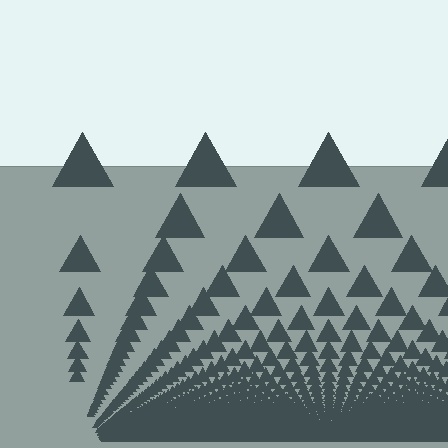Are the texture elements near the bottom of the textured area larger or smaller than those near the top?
Smaller. The gradient is inverted — elements near the bottom are smaller and denser.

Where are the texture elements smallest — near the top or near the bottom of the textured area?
Near the bottom.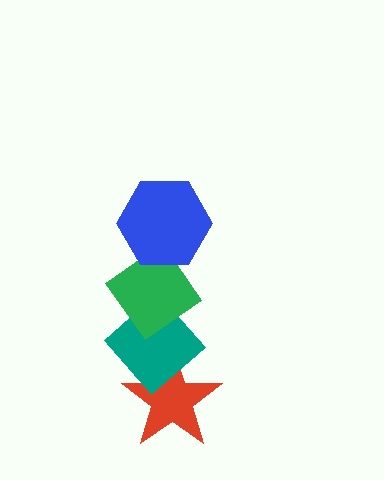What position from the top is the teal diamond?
The teal diamond is 3rd from the top.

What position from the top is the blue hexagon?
The blue hexagon is 1st from the top.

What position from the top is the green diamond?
The green diamond is 2nd from the top.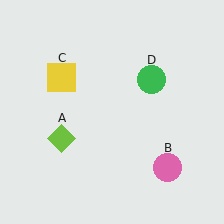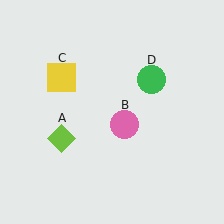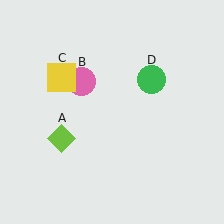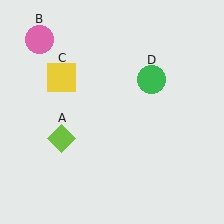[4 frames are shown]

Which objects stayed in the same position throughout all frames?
Lime diamond (object A) and yellow square (object C) and green circle (object D) remained stationary.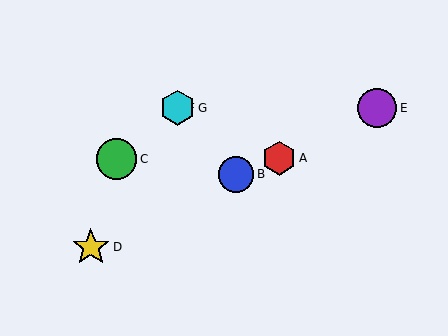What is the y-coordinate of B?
Object B is at y≈174.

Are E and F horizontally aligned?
Yes, both are at y≈108.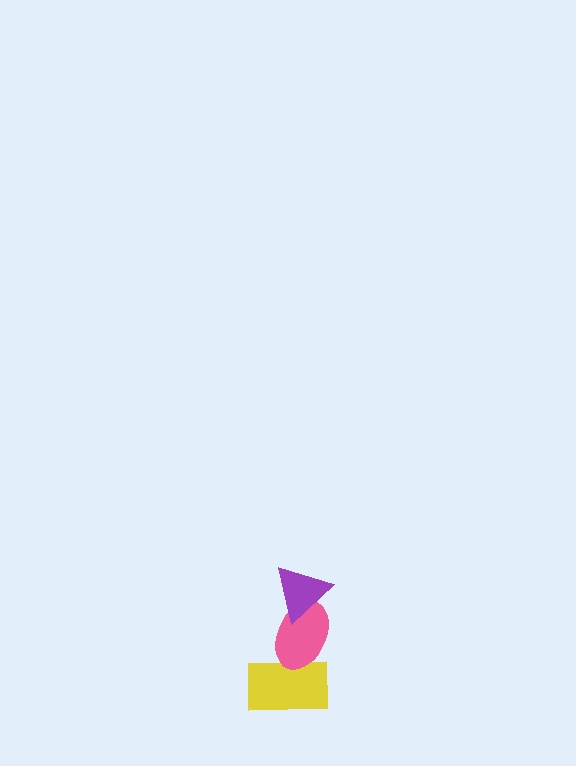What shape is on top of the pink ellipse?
The purple triangle is on top of the pink ellipse.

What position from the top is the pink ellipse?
The pink ellipse is 2nd from the top.